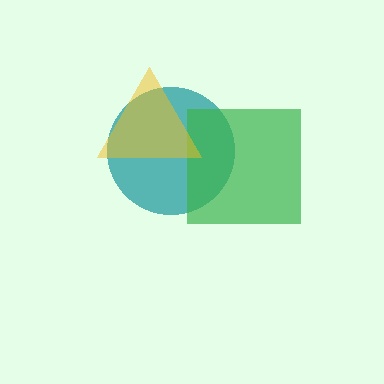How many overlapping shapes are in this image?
There are 3 overlapping shapes in the image.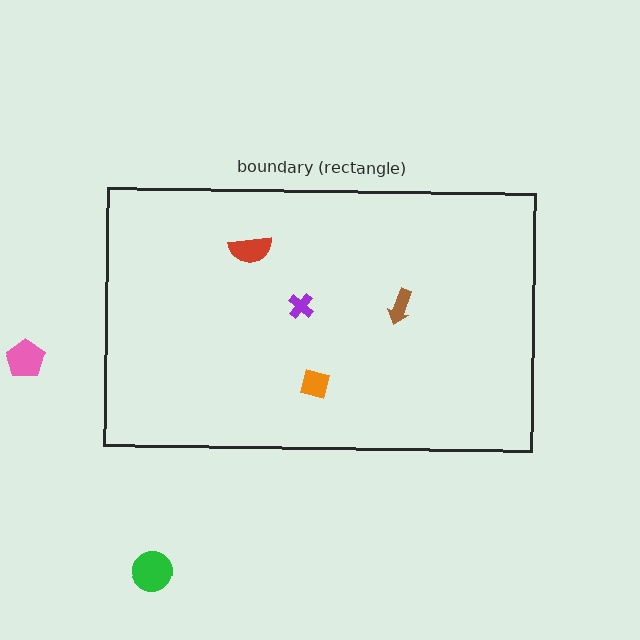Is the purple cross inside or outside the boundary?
Inside.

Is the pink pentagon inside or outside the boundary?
Outside.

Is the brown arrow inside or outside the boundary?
Inside.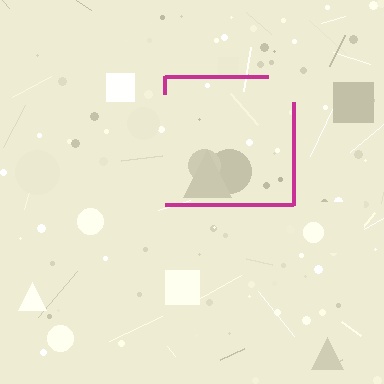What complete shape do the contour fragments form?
The contour fragments form a square.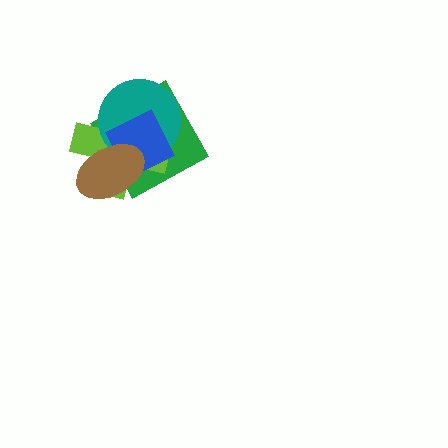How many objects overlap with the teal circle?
4 objects overlap with the teal circle.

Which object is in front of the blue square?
The brown ellipse is in front of the blue square.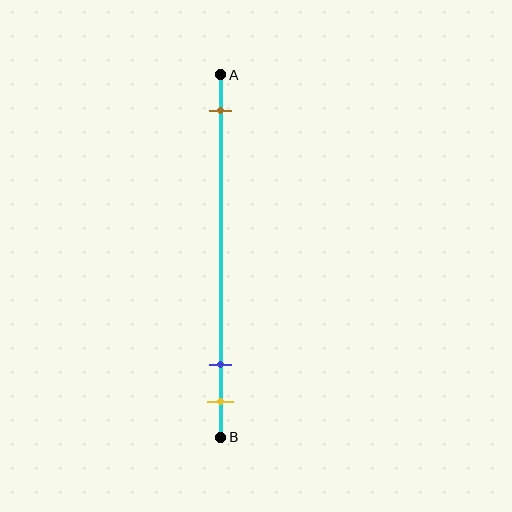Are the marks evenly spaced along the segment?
No, the marks are not evenly spaced.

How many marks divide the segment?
There are 3 marks dividing the segment.